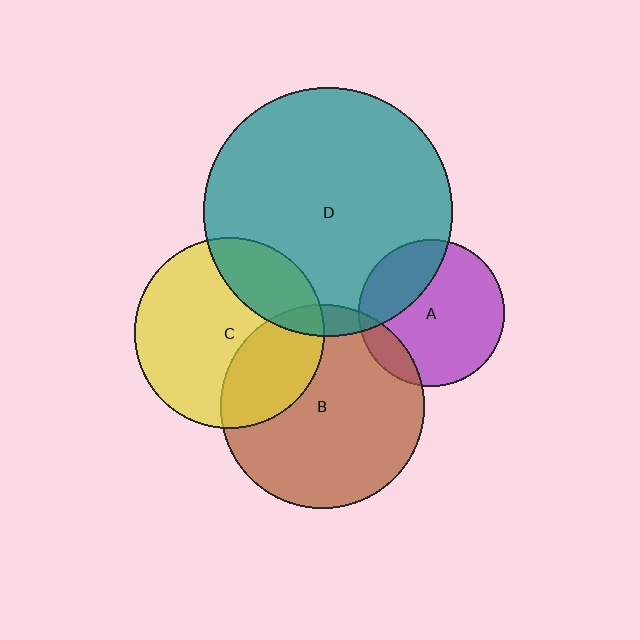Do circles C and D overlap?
Yes.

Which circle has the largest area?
Circle D (teal).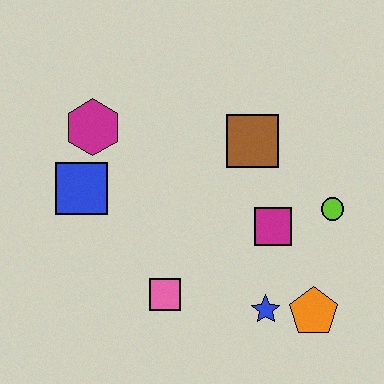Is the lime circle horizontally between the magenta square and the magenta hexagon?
No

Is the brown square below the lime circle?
No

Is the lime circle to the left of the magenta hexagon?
No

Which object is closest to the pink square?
The blue star is closest to the pink square.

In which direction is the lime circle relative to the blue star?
The lime circle is above the blue star.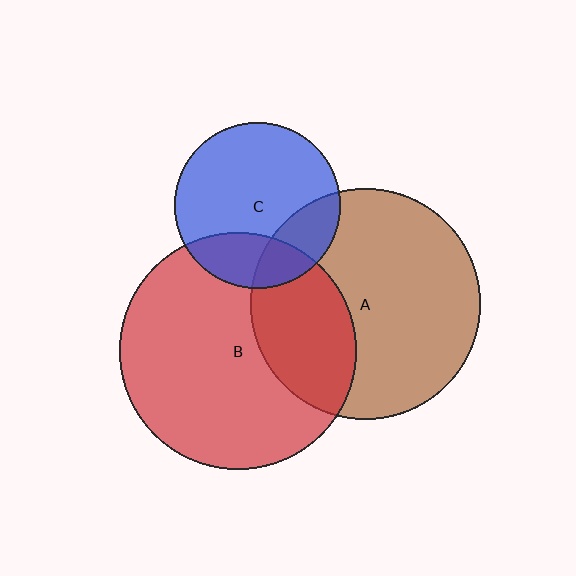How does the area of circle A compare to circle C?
Approximately 1.9 times.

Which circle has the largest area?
Circle B (red).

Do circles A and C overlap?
Yes.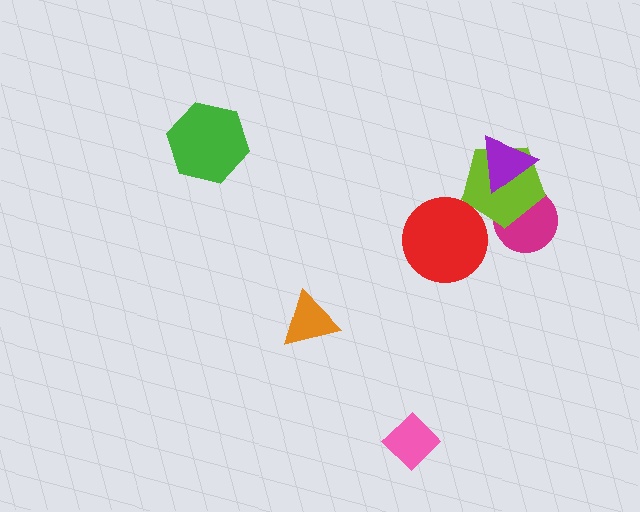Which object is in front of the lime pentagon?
The purple triangle is in front of the lime pentagon.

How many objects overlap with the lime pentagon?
2 objects overlap with the lime pentagon.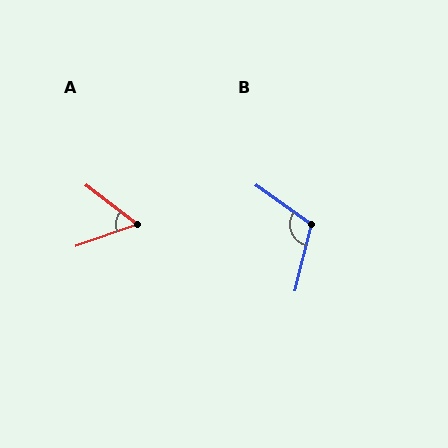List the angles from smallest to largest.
A (56°), B (111°).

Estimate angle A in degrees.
Approximately 56 degrees.